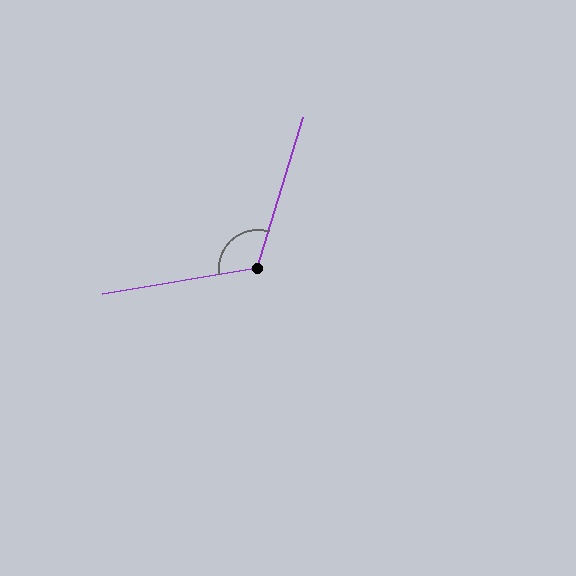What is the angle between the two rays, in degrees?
Approximately 116 degrees.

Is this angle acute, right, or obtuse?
It is obtuse.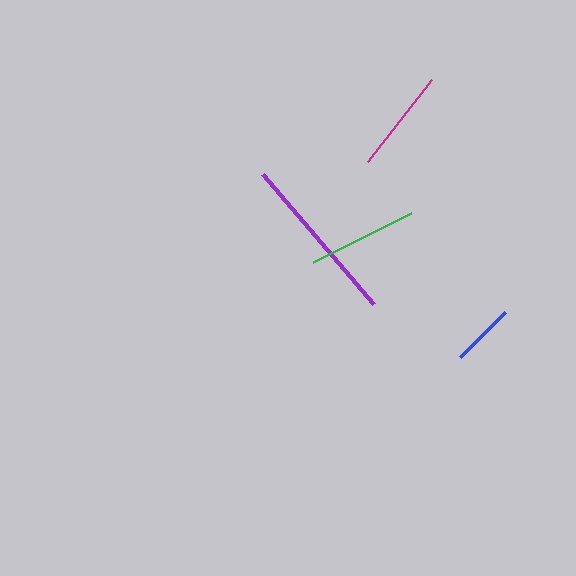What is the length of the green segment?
The green segment is approximately 109 pixels long.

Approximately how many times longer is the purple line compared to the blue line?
The purple line is approximately 2.7 times the length of the blue line.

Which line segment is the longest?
The purple line is the longest at approximately 171 pixels.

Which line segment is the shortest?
The blue line is the shortest at approximately 64 pixels.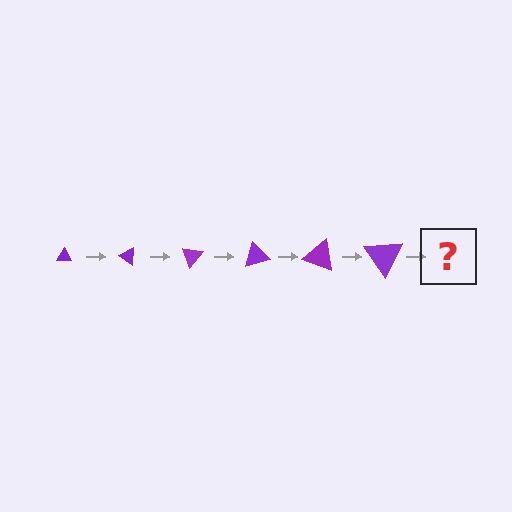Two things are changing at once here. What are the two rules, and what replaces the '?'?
The two rules are that the triangle grows larger each step and it rotates 35 degrees each step. The '?' should be a triangle, larger than the previous one and rotated 210 degrees from the start.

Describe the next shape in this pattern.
It should be a triangle, larger than the previous one and rotated 210 degrees from the start.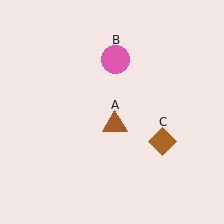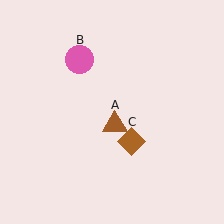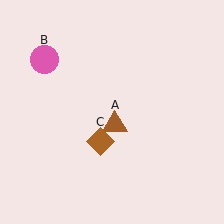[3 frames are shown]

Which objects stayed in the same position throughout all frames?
Brown triangle (object A) remained stationary.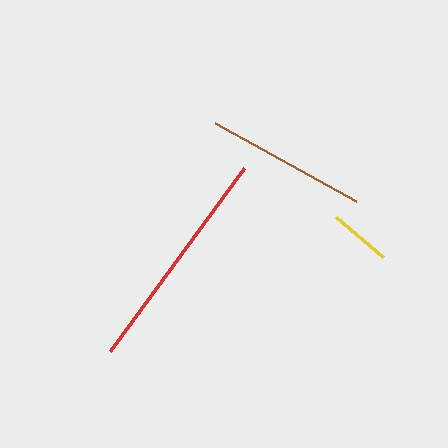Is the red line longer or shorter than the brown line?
The red line is longer than the brown line.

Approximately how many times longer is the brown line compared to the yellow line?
The brown line is approximately 2.6 times the length of the yellow line.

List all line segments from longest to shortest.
From longest to shortest: red, brown, yellow.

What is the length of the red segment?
The red segment is approximately 227 pixels long.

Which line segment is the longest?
The red line is the longest at approximately 227 pixels.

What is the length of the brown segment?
The brown segment is approximately 161 pixels long.